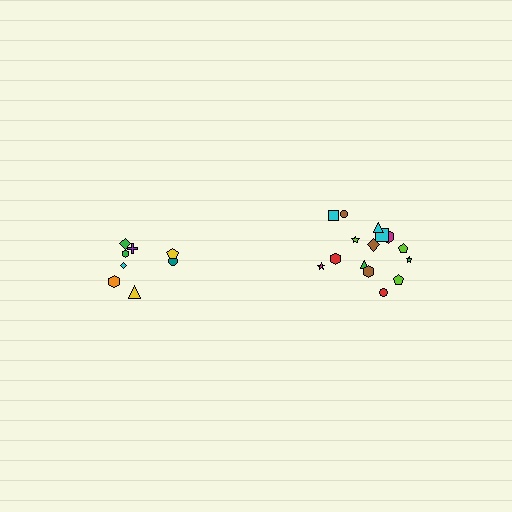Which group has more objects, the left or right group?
The right group.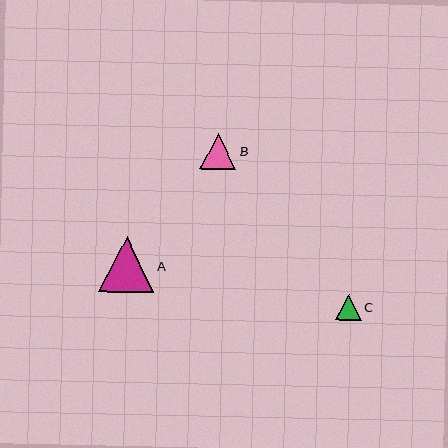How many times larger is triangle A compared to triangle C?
Triangle A is approximately 2.1 times the size of triangle C.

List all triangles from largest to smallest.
From largest to smallest: A, B, C.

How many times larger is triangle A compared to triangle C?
Triangle A is approximately 2.1 times the size of triangle C.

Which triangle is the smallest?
Triangle C is the smallest with a size of approximately 26 pixels.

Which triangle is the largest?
Triangle A is the largest with a size of approximately 55 pixels.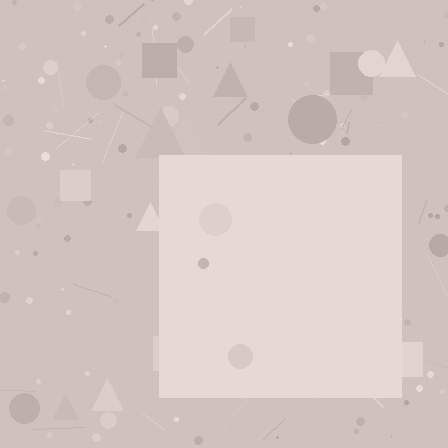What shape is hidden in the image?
A square is hidden in the image.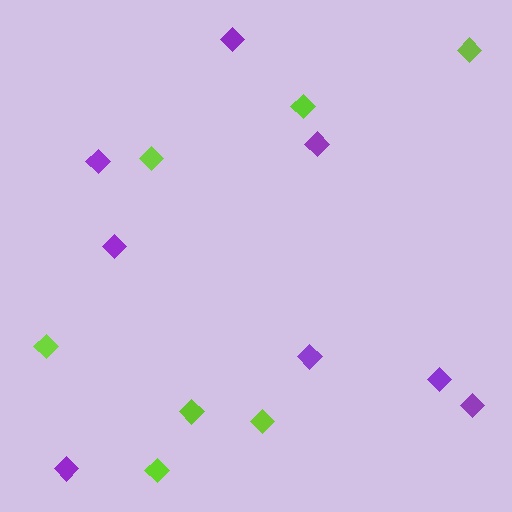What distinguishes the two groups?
There are 2 groups: one group of lime diamonds (7) and one group of purple diamonds (8).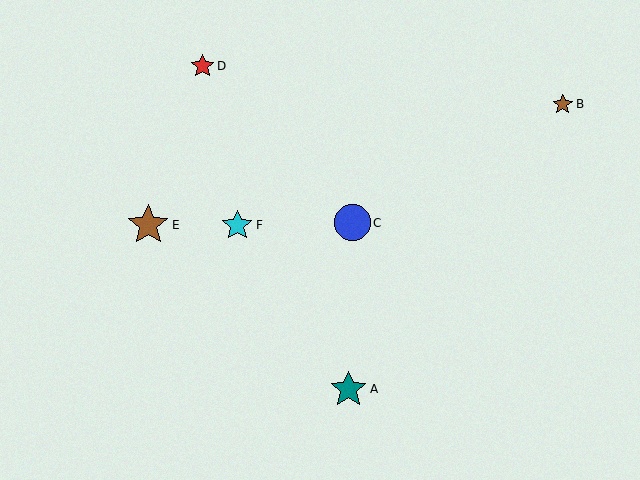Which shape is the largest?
The brown star (labeled E) is the largest.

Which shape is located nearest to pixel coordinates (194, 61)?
The red star (labeled D) at (202, 66) is nearest to that location.